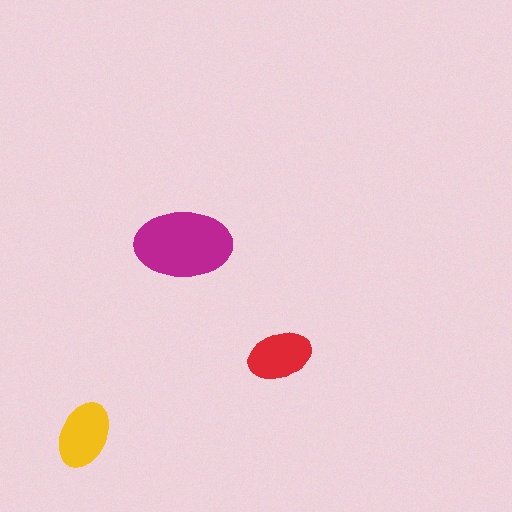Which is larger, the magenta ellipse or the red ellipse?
The magenta one.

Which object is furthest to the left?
The yellow ellipse is leftmost.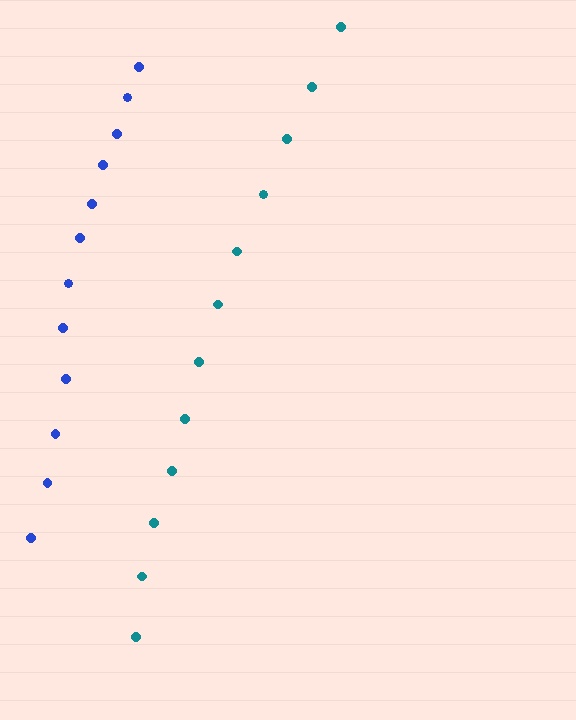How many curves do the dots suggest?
There are 2 distinct paths.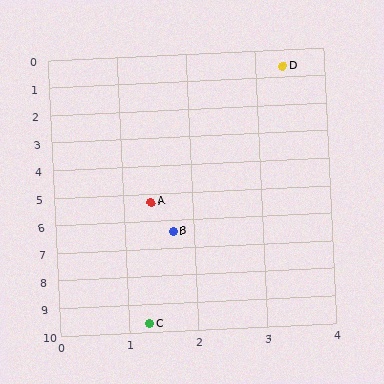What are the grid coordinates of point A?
Point A is at approximately (1.4, 5.3).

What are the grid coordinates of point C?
Point C is at approximately (1.3, 9.7).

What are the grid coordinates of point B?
Point B is at approximately (1.7, 6.4).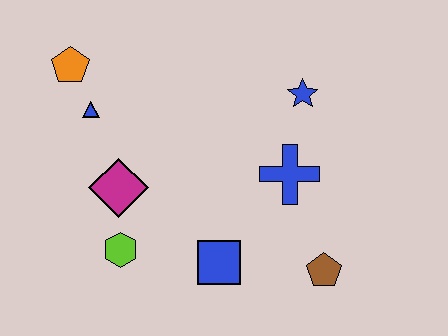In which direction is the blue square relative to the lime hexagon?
The blue square is to the right of the lime hexagon.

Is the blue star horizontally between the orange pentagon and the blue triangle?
No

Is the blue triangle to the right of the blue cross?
No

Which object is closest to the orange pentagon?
The blue triangle is closest to the orange pentagon.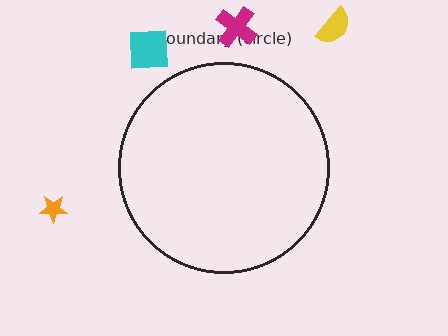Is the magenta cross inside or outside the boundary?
Outside.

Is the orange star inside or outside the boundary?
Outside.